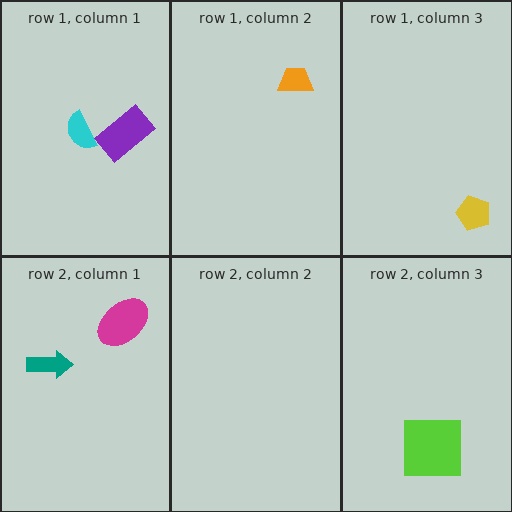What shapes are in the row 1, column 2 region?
The orange trapezoid.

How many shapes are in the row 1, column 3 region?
1.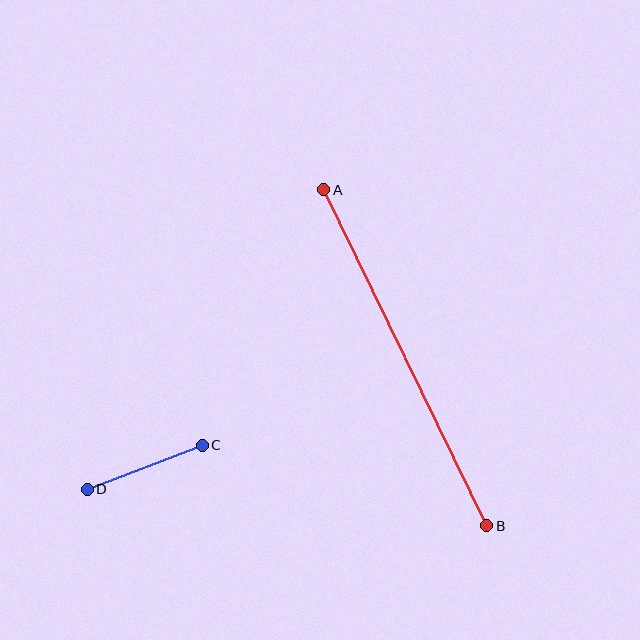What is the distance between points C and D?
The distance is approximately 123 pixels.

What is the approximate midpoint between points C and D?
The midpoint is at approximately (145, 467) pixels.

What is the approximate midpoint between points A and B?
The midpoint is at approximately (405, 358) pixels.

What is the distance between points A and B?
The distance is approximately 373 pixels.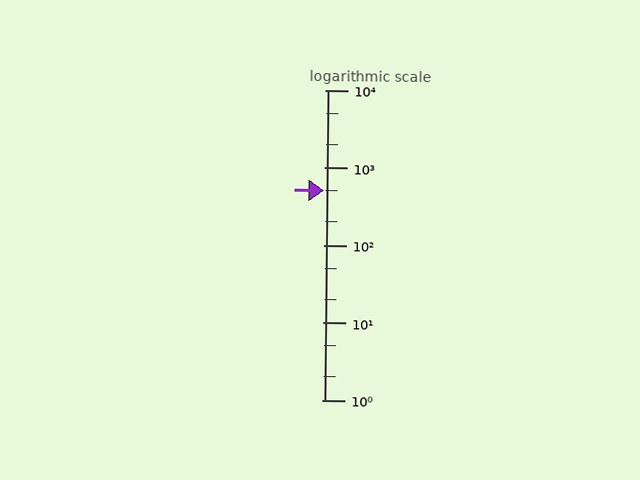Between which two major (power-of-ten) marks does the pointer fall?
The pointer is between 100 and 1000.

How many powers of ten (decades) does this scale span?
The scale spans 4 decades, from 1 to 10000.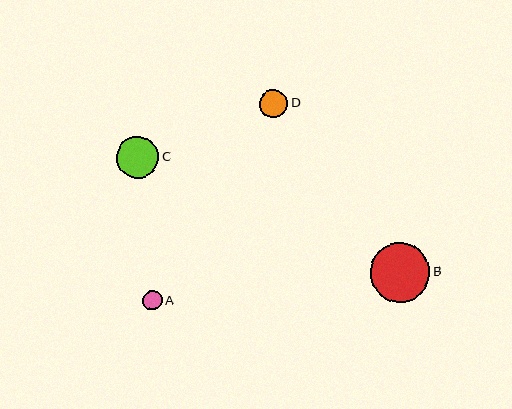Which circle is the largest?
Circle B is the largest with a size of approximately 60 pixels.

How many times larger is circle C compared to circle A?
Circle C is approximately 2.2 times the size of circle A.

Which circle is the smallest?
Circle A is the smallest with a size of approximately 20 pixels.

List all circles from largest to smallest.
From largest to smallest: B, C, D, A.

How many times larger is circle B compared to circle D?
Circle B is approximately 2.1 times the size of circle D.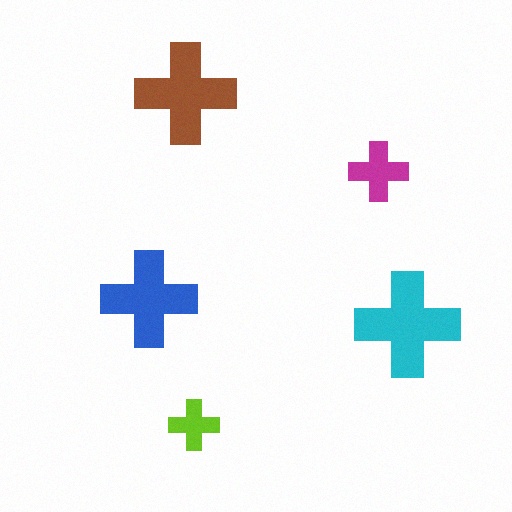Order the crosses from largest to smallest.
the cyan one, the brown one, the blue one, the magenta one, the lime one.